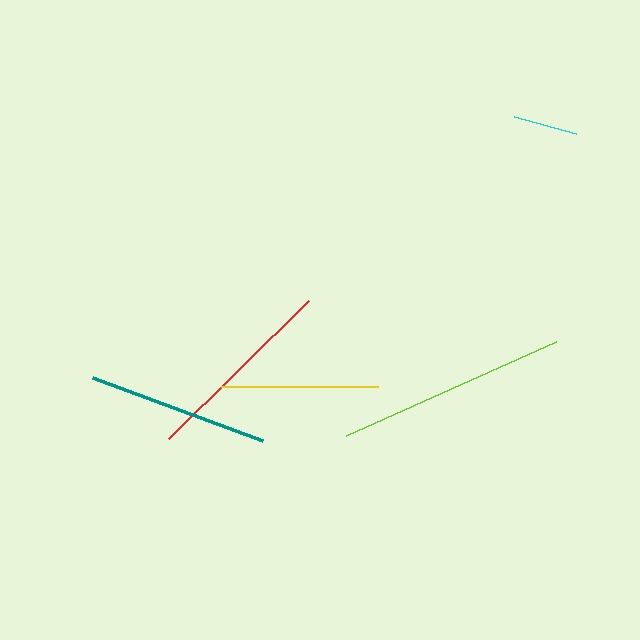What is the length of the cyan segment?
The cyan segment is approximately 64 pixels long.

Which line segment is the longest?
The lime line is the longest at approximately 230 pixels.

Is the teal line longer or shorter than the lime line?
The lime line is longer than the teal line.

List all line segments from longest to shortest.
From longest to shortest: lime, red, teal, yellow, cyan.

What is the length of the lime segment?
The lime segment is approximately 230 pixels long.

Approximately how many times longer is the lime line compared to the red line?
The lime line is approximately 1.2 times the length of the red line.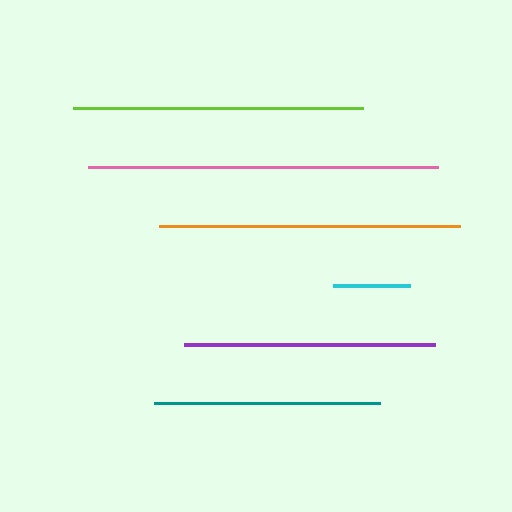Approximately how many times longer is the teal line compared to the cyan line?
The teal line is approximately 2.9 times the length of the cyan line.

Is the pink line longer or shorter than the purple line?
The pink line is longer than the purple line.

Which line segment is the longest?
The pink line is the longest at approximately 349 pixels.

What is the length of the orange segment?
The orange segment is approximately 300 pixels long.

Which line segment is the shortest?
The cyan line is the shortest at approximately 78 pixels.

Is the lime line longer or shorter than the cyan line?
The lime line is longer than the cyan line.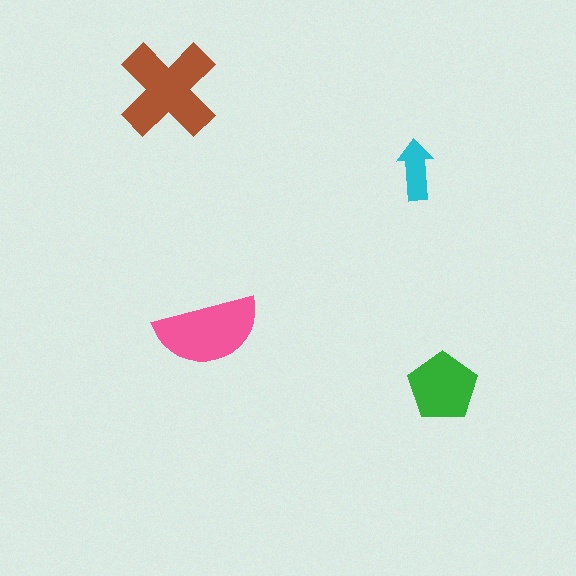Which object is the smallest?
The cyan arrow.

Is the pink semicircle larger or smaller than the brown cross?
Smaller.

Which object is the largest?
The brown cross.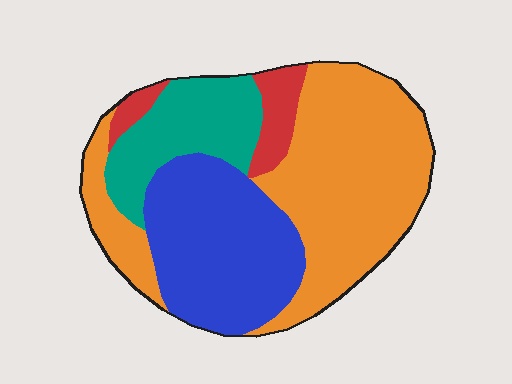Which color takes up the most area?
Orange, at roughly 45%.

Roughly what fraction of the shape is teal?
Teal covers about 15% of the shape.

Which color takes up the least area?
Red, at roughly 5%.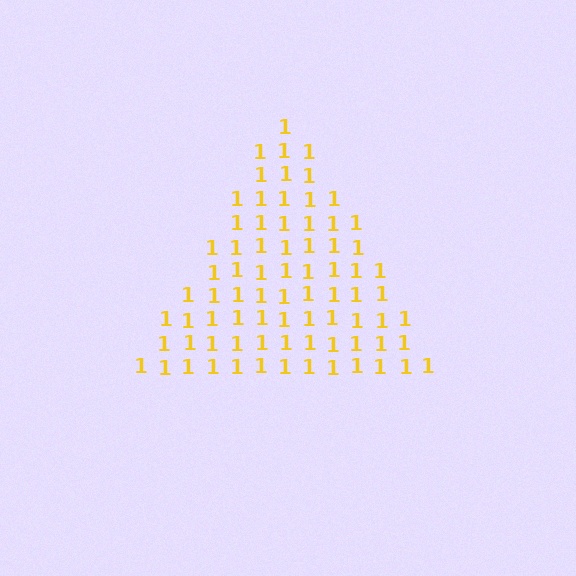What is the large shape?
The large shape is a triangle.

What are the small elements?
The small elements are digit 1's.